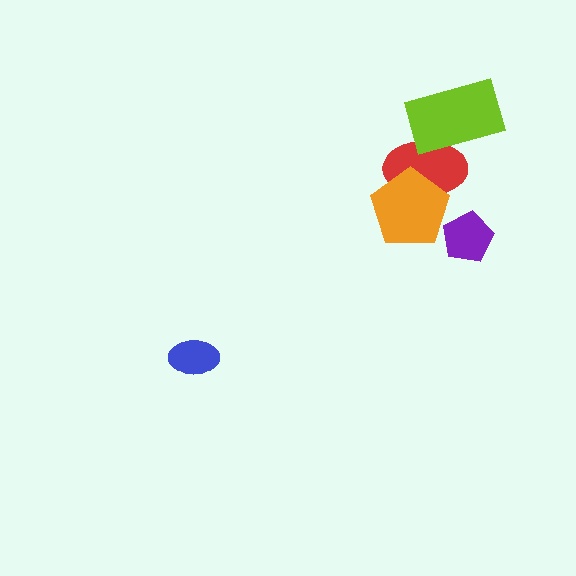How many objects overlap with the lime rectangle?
1 object overlaps with the lime rectangle.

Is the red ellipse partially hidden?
Yes, it is partially covered by another shape.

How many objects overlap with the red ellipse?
2 objects overlap with the red ellipse.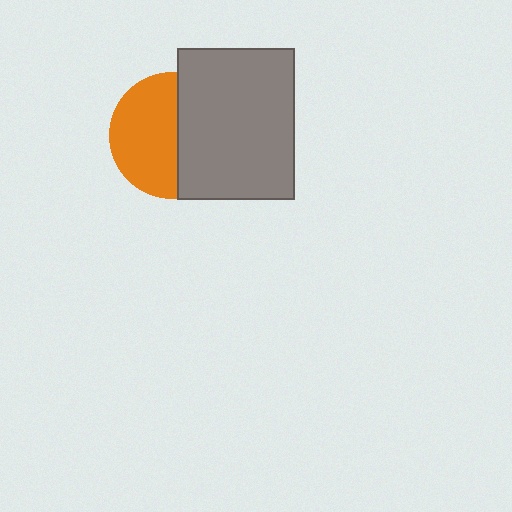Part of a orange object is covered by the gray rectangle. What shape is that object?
It is a circle.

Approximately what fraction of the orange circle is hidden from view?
Roughly 45% of the orange circle is hidden behind the gray rectangle.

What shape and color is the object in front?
The object in front is a gray rectangle.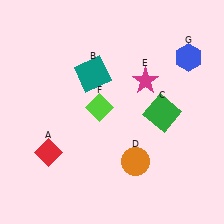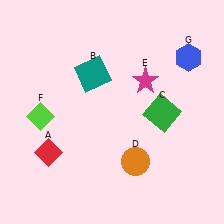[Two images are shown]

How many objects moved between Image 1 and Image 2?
1 object moved between the two images.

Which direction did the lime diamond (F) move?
The lime diamond (F) moved left.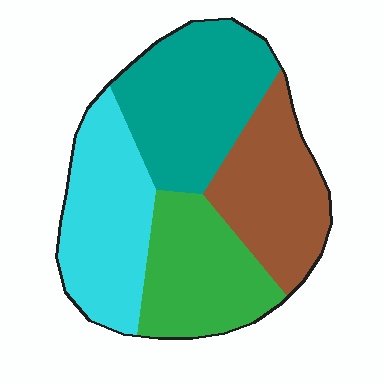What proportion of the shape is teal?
Teal takes up about one quarter (1/4) of the shape.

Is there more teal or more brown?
Teal.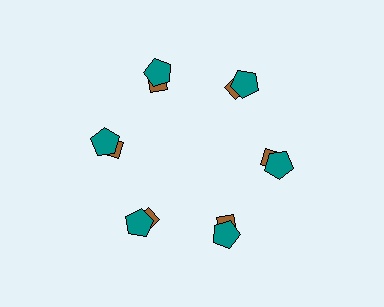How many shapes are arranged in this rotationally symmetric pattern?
There are 12 shapes, arranged in 6 groups of 2.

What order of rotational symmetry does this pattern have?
This pattern has 6-fold rotational symmetry.